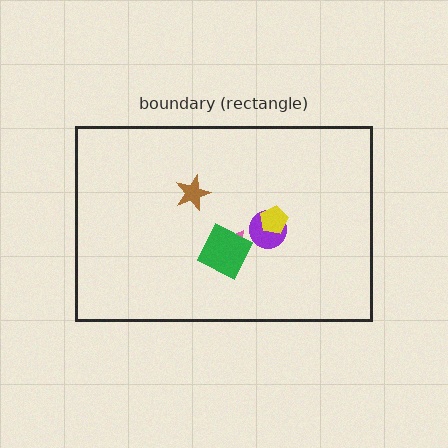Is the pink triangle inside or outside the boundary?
Inside.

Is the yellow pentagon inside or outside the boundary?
Inside.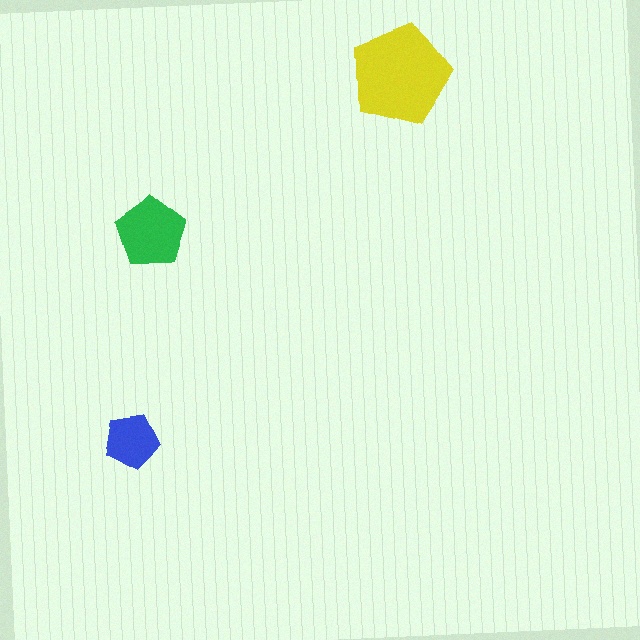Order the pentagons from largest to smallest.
the yellow one, the green one, the blue one.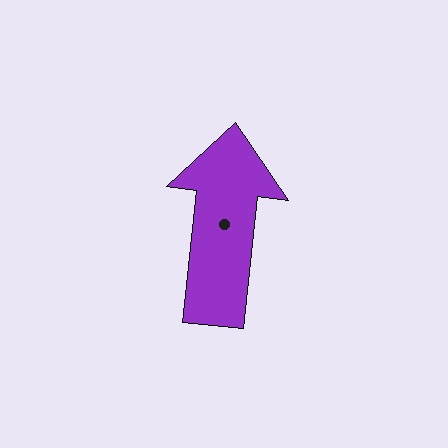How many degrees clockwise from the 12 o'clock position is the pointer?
Approximately 6 degrees.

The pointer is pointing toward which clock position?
Roughly 12 o'clock.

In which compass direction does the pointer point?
North.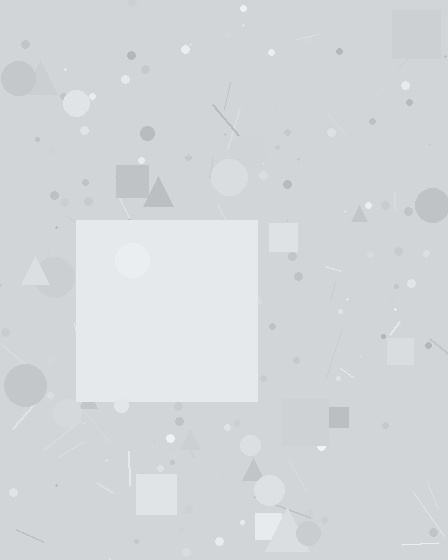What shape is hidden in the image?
A square is hidden in the image.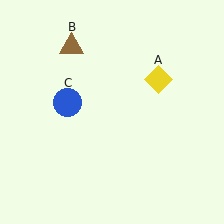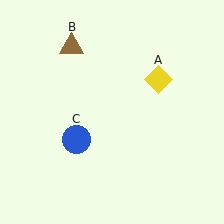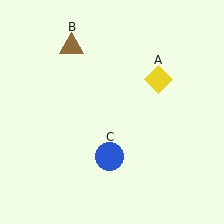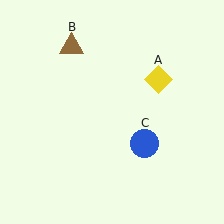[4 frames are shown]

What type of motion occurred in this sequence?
The blue circle (object C) rotated counterclockwise around the center of the scene.